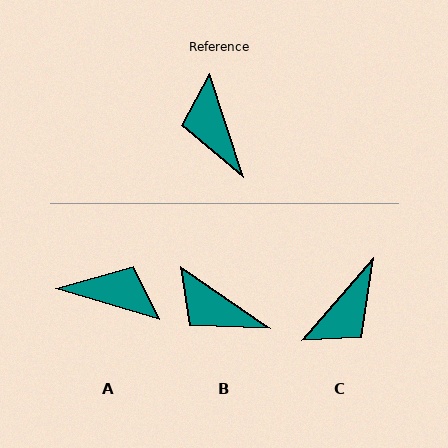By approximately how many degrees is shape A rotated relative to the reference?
Approximately 125 degrees clockwise.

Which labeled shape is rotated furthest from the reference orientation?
A, about 125 degrees away.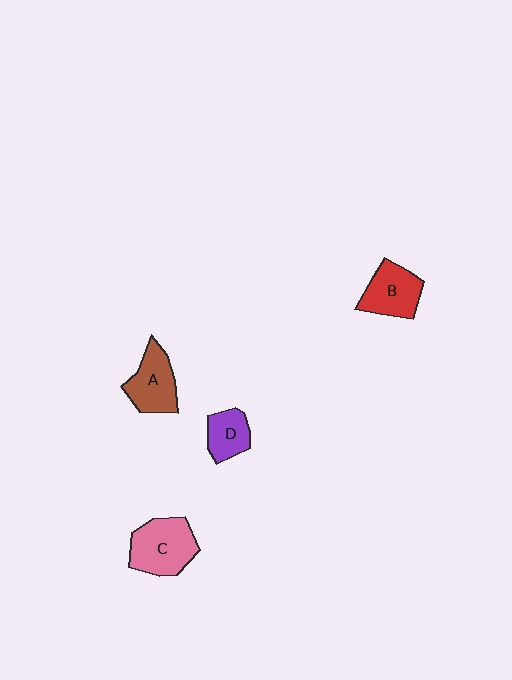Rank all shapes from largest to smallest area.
From largest to smallest: C (pink), B (red), A (brown), D (purple).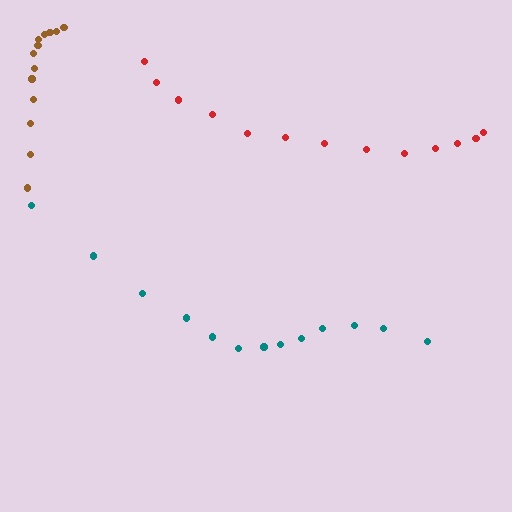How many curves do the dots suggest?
There are 3 distinct paths.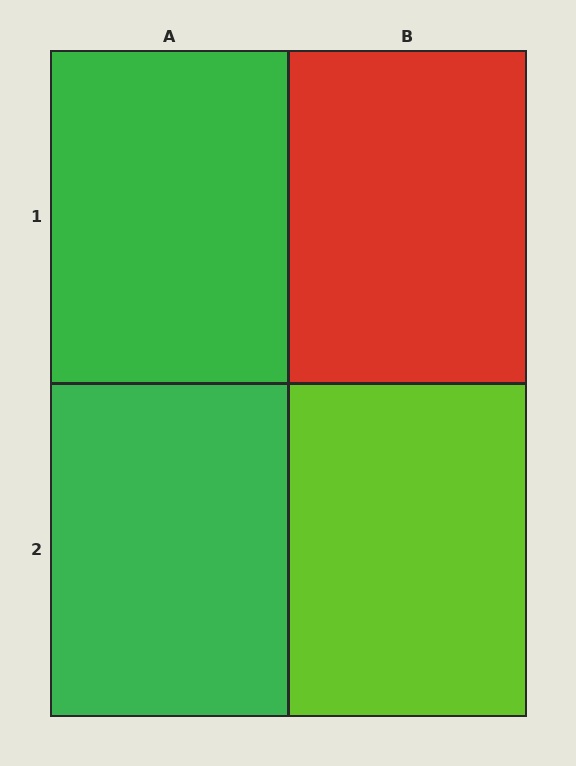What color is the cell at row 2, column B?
Lime.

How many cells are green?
2 cells are green.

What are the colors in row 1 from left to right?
Green, red.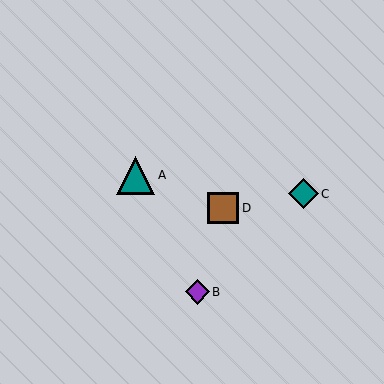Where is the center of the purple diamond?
The center of the purple diamond is at (197, 292).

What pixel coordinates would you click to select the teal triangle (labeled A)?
Click at (135, 175) to select the teal triangle A.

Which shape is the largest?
The teal triangle (labeled A) is the largest.